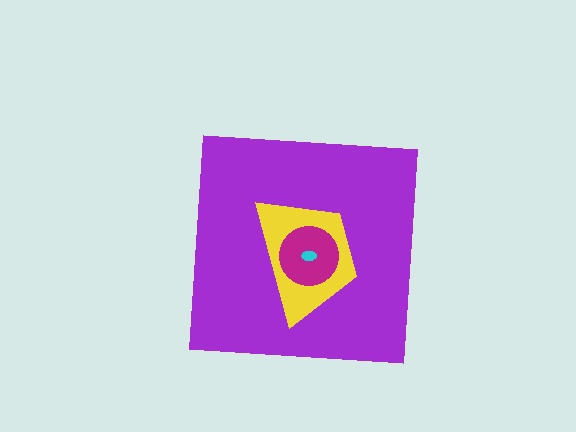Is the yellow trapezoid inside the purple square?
Yes.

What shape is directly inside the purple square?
The yellow trapezoid.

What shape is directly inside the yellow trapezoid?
The magenta circle.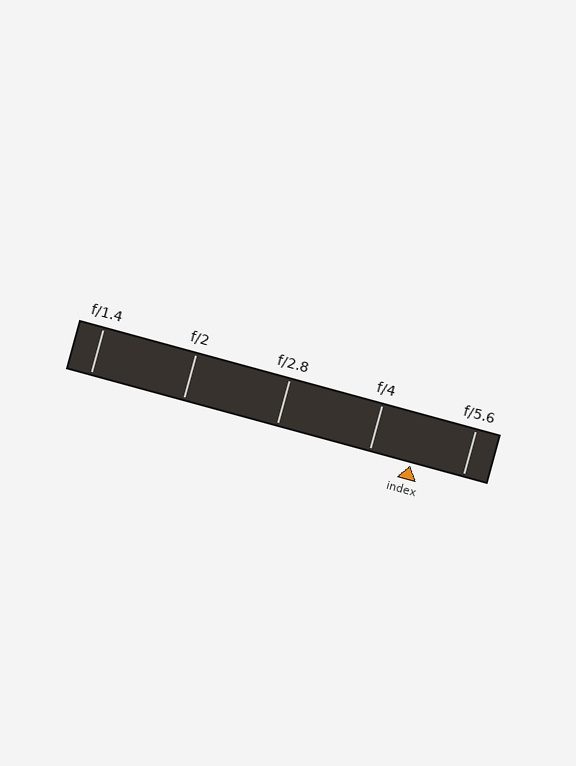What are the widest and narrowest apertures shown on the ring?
The widest aperture shown is f/1.4 and the narrowest is f/5.6.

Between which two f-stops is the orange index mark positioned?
The index mark is between f/4 and f/5.6.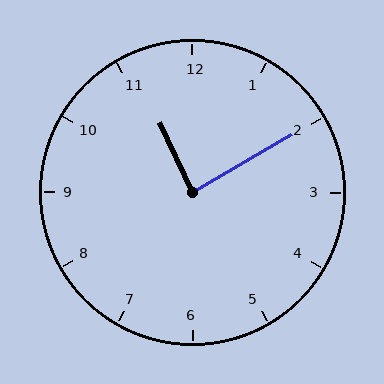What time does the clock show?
11:10.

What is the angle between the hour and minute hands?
Approximately 85 degrees.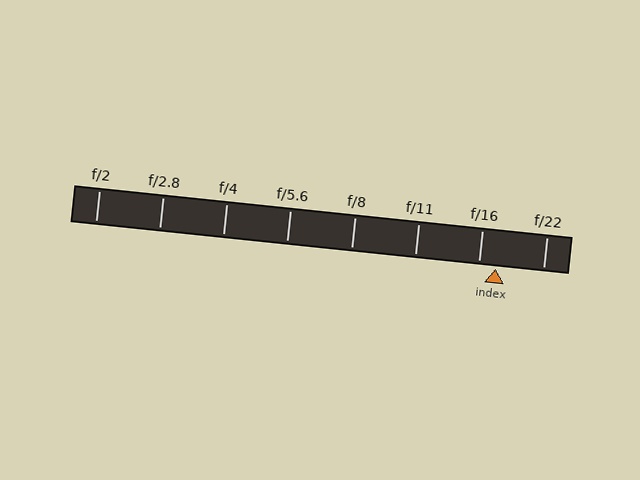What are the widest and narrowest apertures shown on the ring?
The widest aperture shown is f/2 and the narrowest is f/22.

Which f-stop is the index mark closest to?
The index mark is closest to f/16.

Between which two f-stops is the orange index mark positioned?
The index mark is between f/16 and f/22.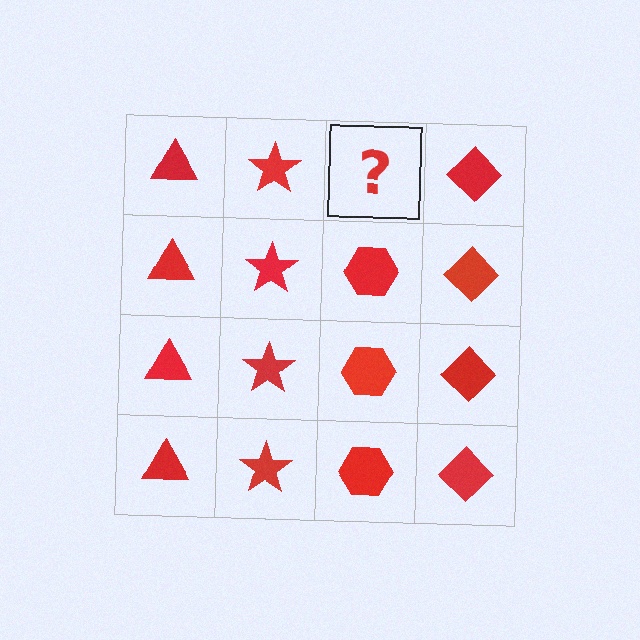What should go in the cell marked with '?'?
The missing cell should contain a red hexagon.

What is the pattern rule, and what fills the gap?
The rule is that each column has a consistent shape. The gap should be filled with a red hexagon.